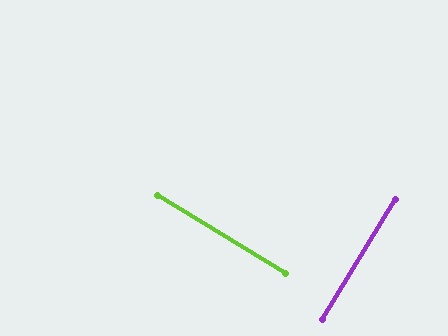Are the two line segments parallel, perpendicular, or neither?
Perpendicular — they meet at approximately 90°.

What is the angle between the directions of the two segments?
Approximately 90 degrees.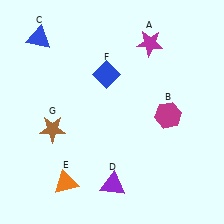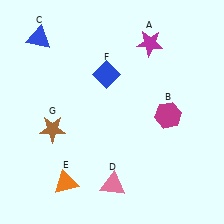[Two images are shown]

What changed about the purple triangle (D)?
In Image 1, D is purple. In Image 2, it changed to pink.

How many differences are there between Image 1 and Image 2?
There is 1 difference between the two images.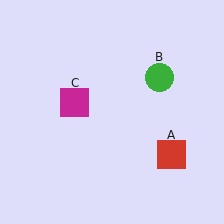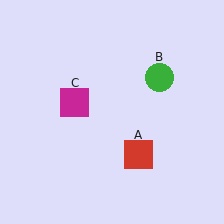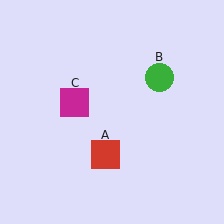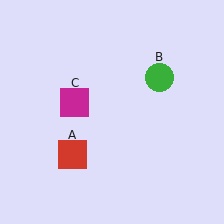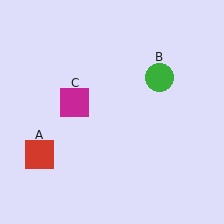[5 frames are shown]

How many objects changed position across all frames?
1 object changed position: red square (object A).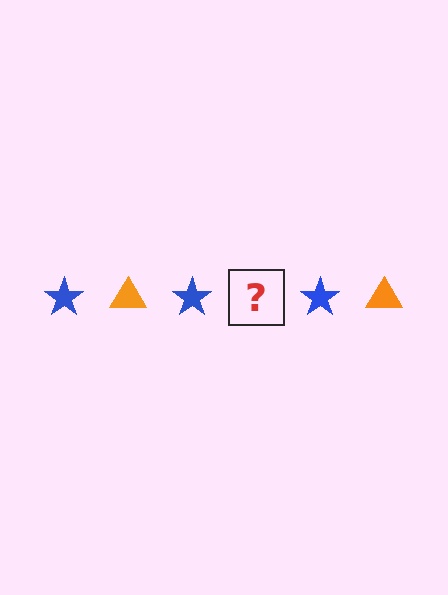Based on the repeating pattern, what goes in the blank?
The blank should be an orange triangle.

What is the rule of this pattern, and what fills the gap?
The rule is that the pattern alternates between blue star and orange triangle. The gap should be filled with an orange triangle.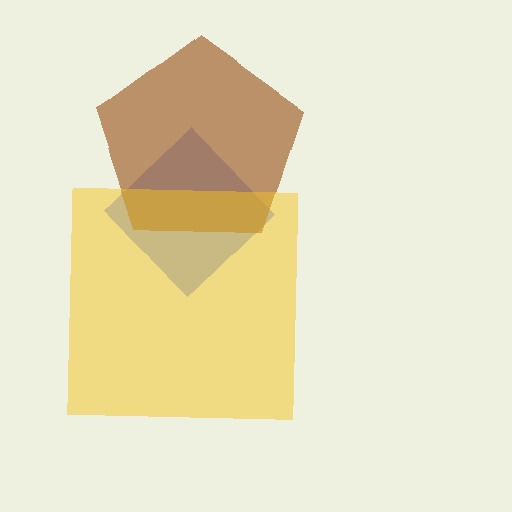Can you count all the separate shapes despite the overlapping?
Yes, there are 3 separate shapes.